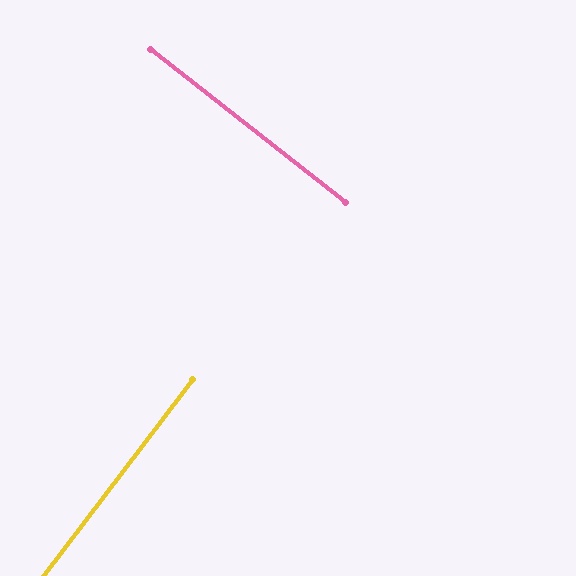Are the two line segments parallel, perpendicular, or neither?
Perpendicular — they meet at approximately 89°.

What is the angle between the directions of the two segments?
Approximately 89 degrees.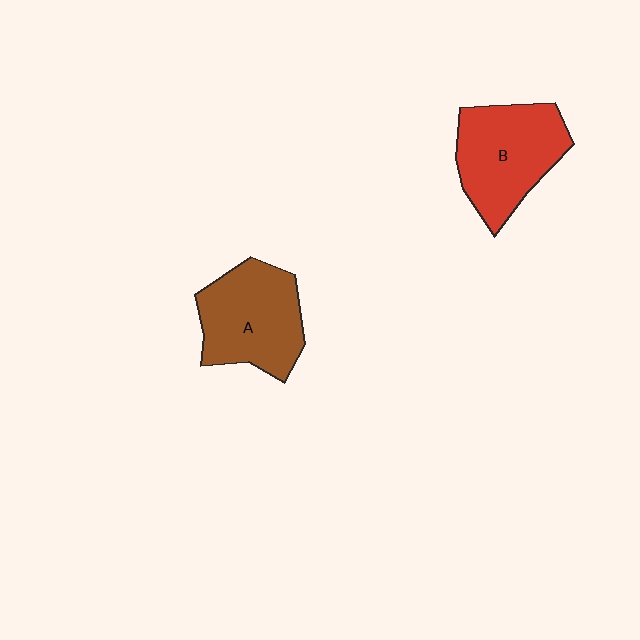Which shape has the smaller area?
Shape A (brown).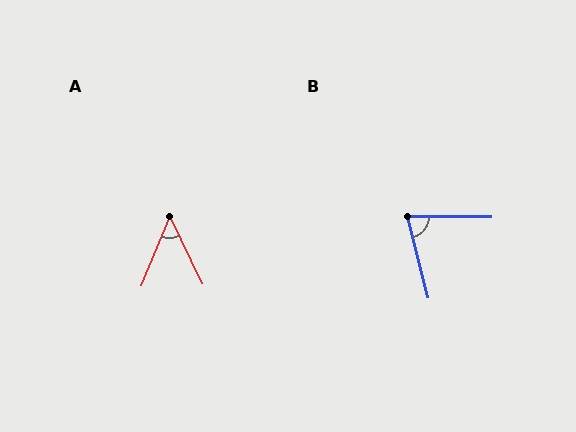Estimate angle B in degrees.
Approximately 75 degrees.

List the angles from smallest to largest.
A (48°), B (75°).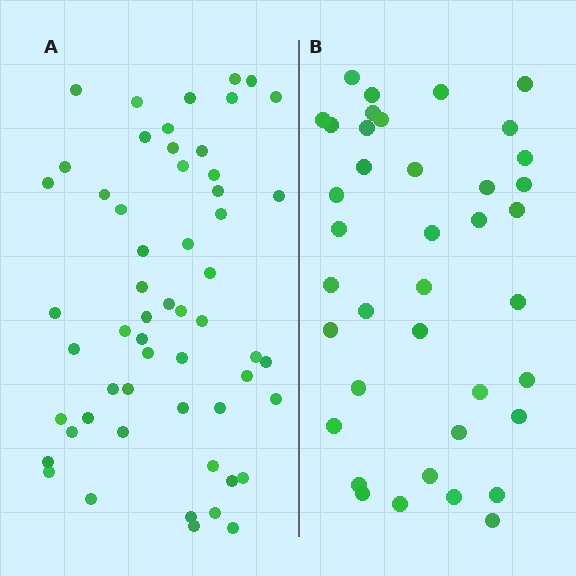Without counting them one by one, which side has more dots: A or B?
Region A (the left region) has more dots.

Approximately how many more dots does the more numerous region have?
Region A has approximately 15 more dots than region B.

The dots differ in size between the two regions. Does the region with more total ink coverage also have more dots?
No. Region B has more total ink coverage because its dots are larger, but region A actually contains more individual dots. Total area can be misleading — the number of items is what matters here.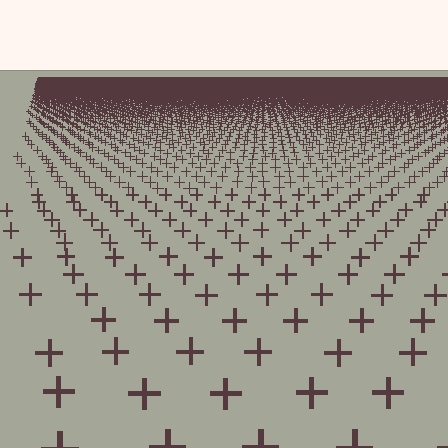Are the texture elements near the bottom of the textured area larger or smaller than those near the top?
Larger. Near the bottom, elements are closer to the viewer and appear at a bigger on-screen size.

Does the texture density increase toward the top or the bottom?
Density increases toward the top.